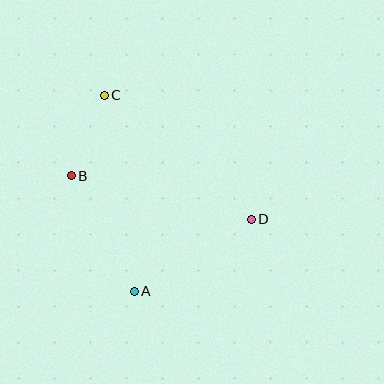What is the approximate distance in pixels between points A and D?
The distance between A and D is approximately 137 pixels.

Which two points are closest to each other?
Points B and C are closest to each other.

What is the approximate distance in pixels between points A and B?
The distance between A and B is approximately 132 pixels.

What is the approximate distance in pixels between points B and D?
The distance between B and D is approximately 185 pixels.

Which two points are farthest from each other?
Points A and C are farthest from each other.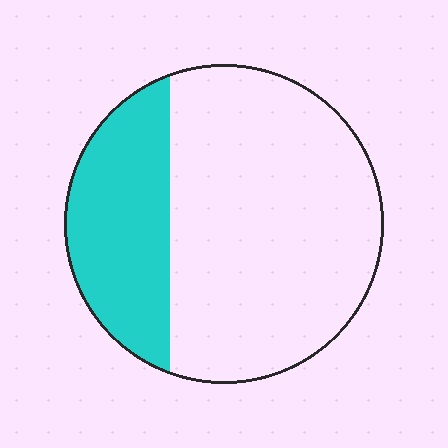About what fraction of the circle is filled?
About one quarter (1/4).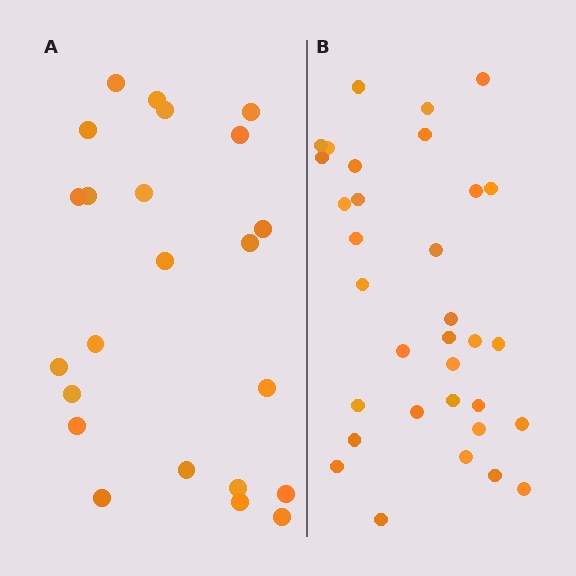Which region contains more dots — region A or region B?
Region B (the right region) has more dots.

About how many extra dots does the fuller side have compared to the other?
Region B has roughly 10 or so more dots than region A.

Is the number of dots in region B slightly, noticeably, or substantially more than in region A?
Region B has noticeably more, but not dramatically so. The ratio is roughly 1.4 to 1.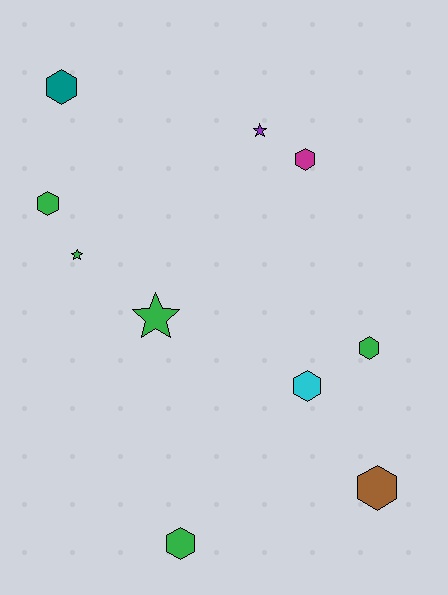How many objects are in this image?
There are 10 objects.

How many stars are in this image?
There are 3 stars.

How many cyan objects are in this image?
There is 1 cyan object.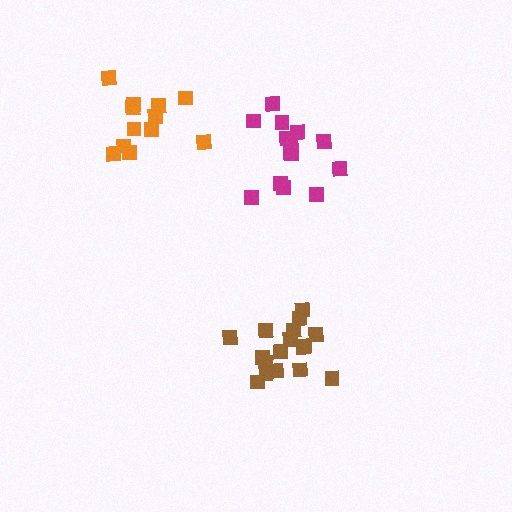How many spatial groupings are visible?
There are 3 spatial groupings.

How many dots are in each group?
Group 1: 14 dots, Group 2: 17 dots, Group 3: 12 dots (43 total).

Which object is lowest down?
The brown cluster is bottommost.